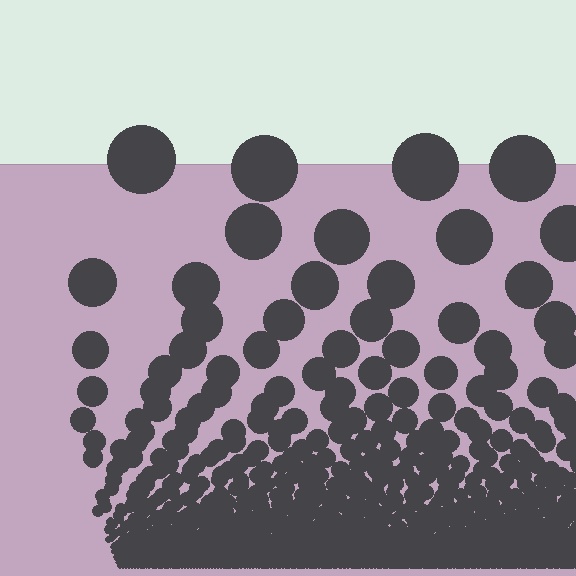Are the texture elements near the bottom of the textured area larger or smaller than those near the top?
Smaller. The gradient is inverted — elements near the bottom are smaller and denser.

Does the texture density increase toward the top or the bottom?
Density increases toward the bottom.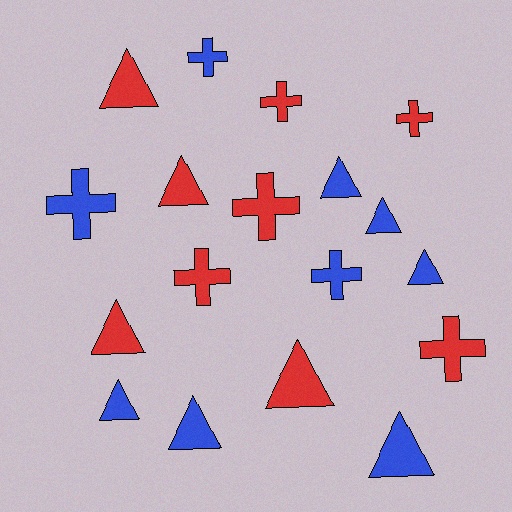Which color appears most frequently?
Blue, with 9 objects.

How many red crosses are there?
There are 5 red crosses.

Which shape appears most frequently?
Triangle, with 10 objects.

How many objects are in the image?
There are 18 objects.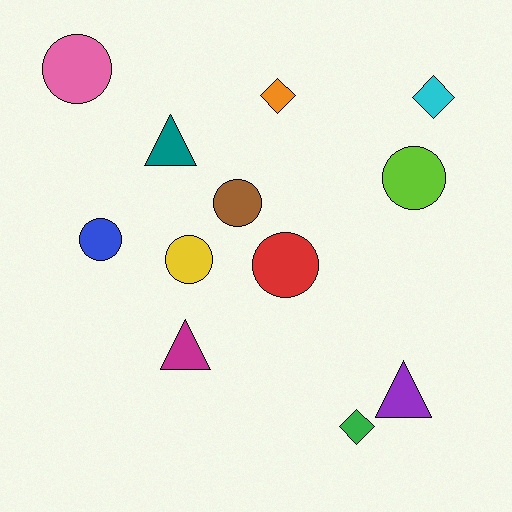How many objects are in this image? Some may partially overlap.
There are 12 objects.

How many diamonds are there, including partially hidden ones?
There are 3 diamonds.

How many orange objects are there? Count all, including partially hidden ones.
There is 1 orange object.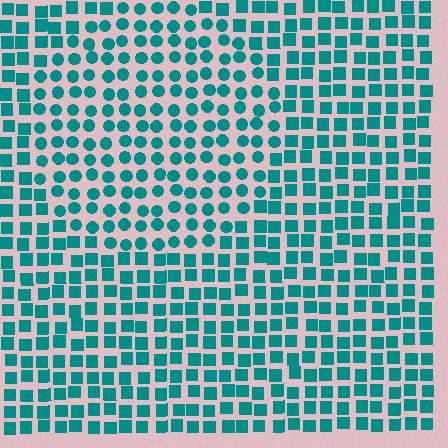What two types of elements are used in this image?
The image uses circles inside the circle region and squares outside it.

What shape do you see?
I see a circle.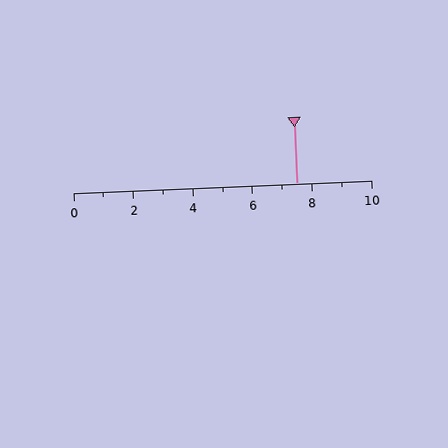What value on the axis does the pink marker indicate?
The marker indicates approximately 7.5.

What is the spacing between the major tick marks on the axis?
The major ticks are spaced 2 apart.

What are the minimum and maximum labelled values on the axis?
The axis runs from 0 to 10.